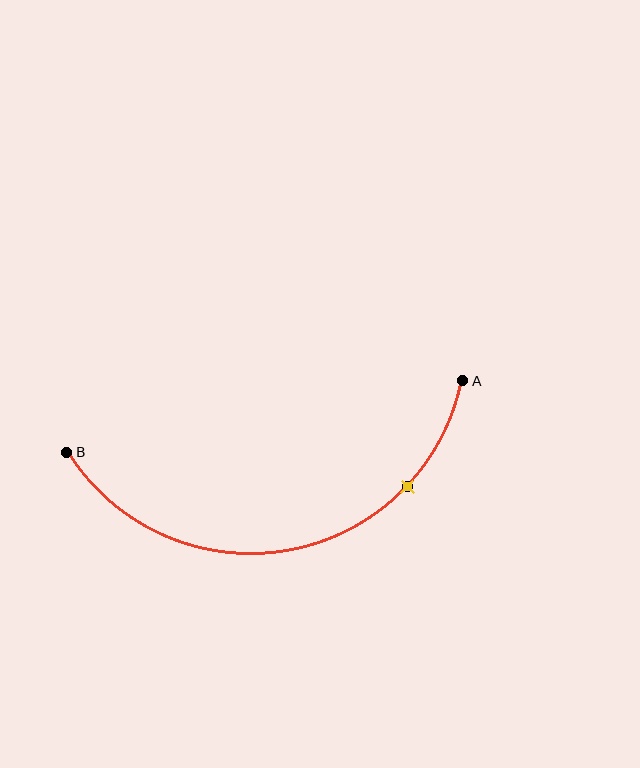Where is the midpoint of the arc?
The arc midpoint is the point on the curve farthest from the straight line joining A and B. It sits below that line.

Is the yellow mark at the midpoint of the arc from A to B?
No. The yellow mark lies on the arc but is closer to endpoint A. The arc midpoint would be at the point on the curve equidistant along the arc from both A and B.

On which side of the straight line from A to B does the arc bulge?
The arc bulges below the straight line connecting A and B.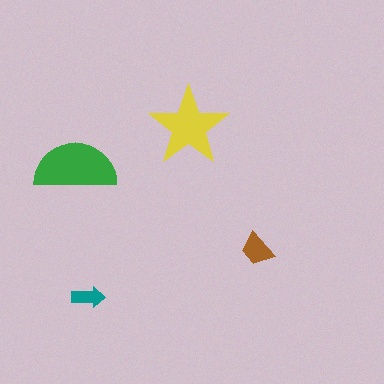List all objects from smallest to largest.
The teal arrow, the brown trapezoid, the yellow star, the green semicircle.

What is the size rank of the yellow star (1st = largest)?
2nd.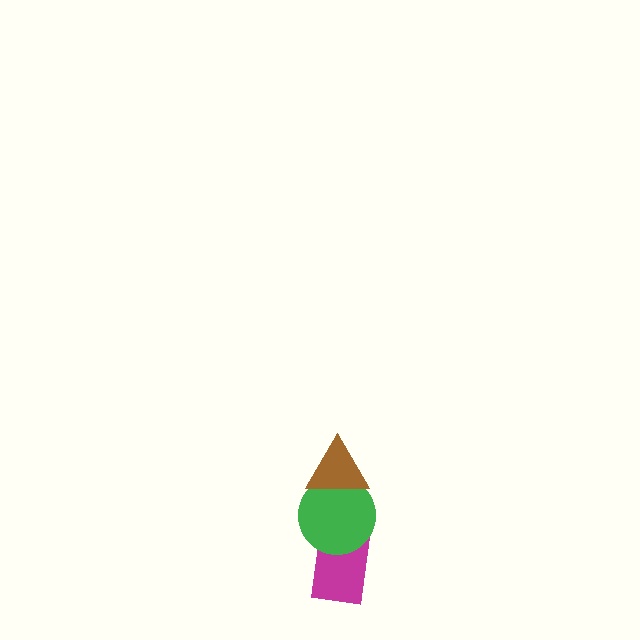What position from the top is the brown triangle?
The brown triangle is 1st from the top.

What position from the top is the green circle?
The green circle is 2nd from the top.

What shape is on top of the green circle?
The brown triangle is on top of the green circle.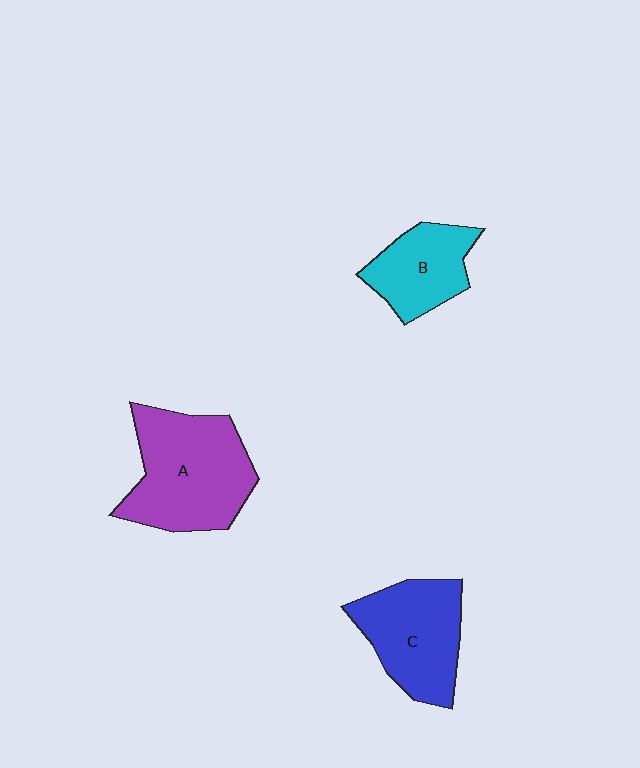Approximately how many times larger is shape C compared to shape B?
Approximately 1.4 times.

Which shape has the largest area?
Shape A (purple).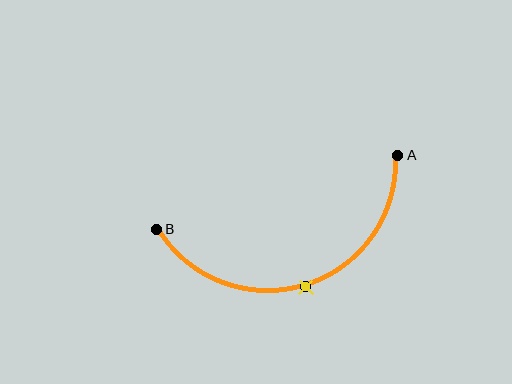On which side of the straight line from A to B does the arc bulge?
The arc bulges below the straight line connecting A and B.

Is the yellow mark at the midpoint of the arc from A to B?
Yes. The yellow mark lies on the arc at equal arc-length from both A and B — it is the arc midpoint.